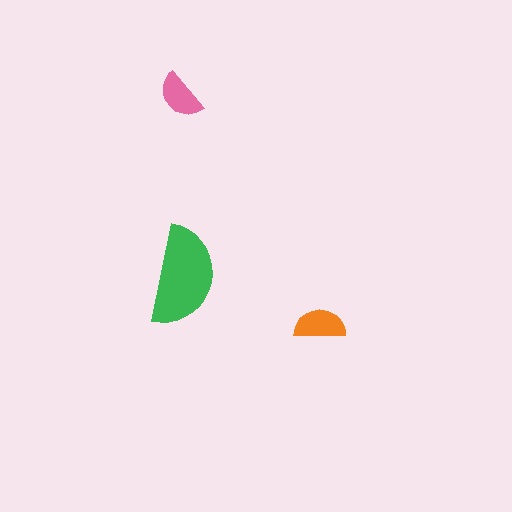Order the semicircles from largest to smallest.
the green one, the orange one, the pink one.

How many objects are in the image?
There are 3 objects in the image.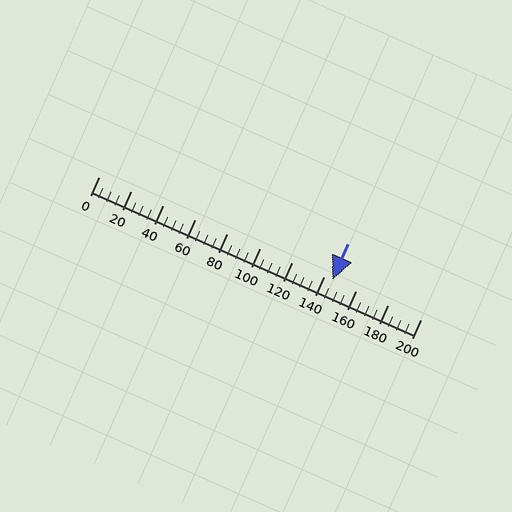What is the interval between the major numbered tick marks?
The major tick marks are spaced 20 units apart.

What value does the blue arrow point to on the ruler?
The blue arrow points to approximately 145.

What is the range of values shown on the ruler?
The ruler shows values from 0 to 200.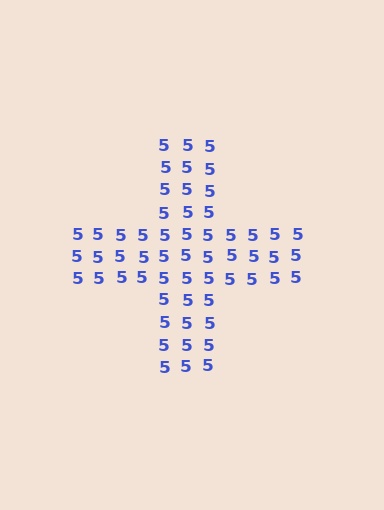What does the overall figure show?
The overall figure shows a cross.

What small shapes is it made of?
It is made of small digit 5's.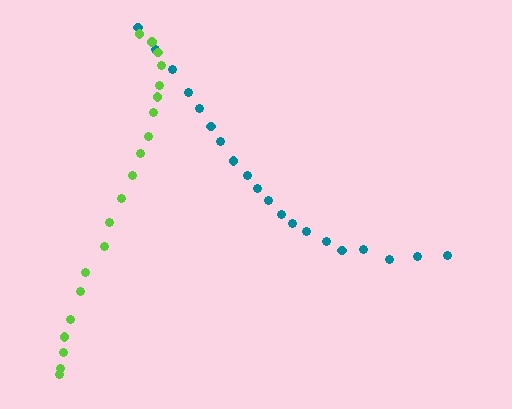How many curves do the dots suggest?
There are 2 distinct paths.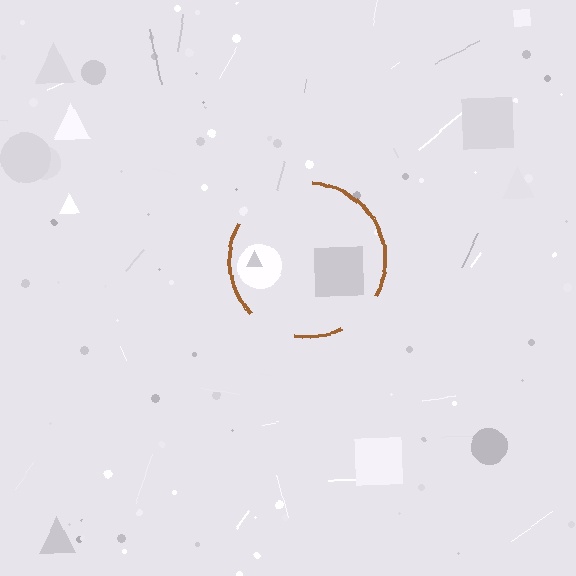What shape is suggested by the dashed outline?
The dashed outline suggests a circle.